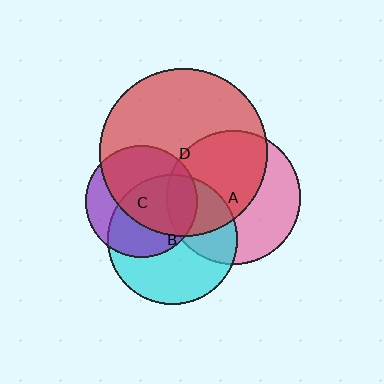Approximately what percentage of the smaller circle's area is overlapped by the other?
Approximately 40%.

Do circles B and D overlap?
Yes.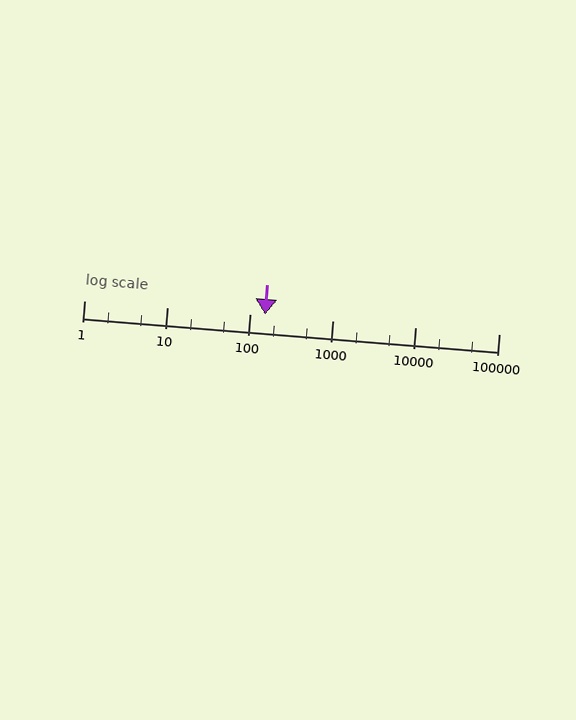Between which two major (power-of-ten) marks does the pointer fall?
The pointer is between 100 and 1000.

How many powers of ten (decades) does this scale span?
The scale spans 5 decades, from 1 to 100000.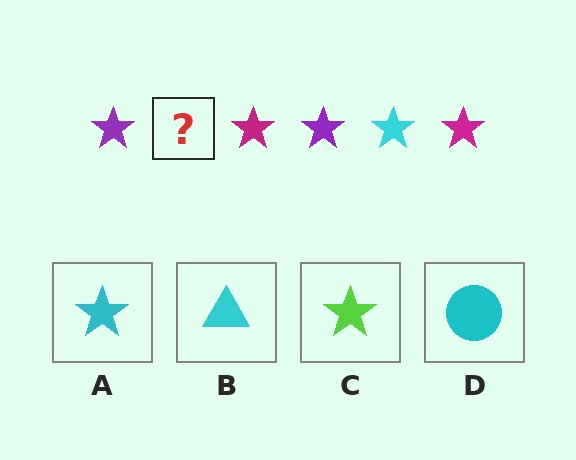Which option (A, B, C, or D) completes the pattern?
A.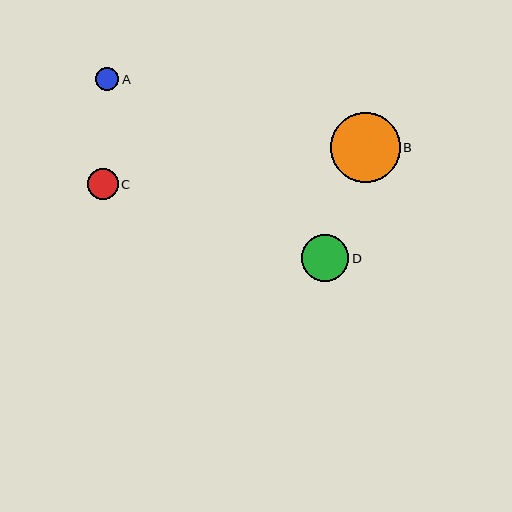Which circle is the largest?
Circle B is the largest with a size of approximately 70 pixels.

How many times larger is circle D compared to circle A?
Circle D is approximately 2.1 times the size of circle A.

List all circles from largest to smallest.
From largest to smallest: B, D, C, A.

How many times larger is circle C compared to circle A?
Circle C is approximately 1.3 times the size of circle A.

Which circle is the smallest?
Circle A is the smallest with a size of approximately 23 pixels.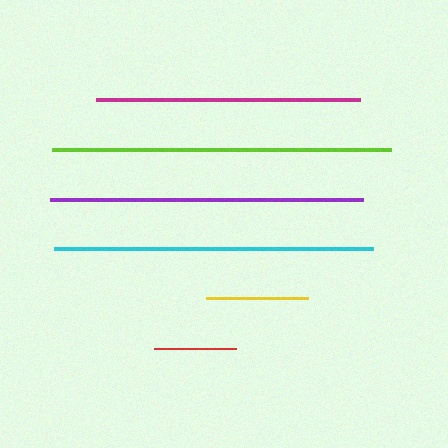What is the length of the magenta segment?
The magenta segment is approximately 265 pixels long.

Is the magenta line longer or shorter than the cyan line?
The cyan line is longer than the magenta line.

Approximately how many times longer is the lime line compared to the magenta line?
The lime line is approximately 1.3 times the length of the magenta line.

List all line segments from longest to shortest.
From longest to shortest: lime, cyan, purple, magenta, yellow, red.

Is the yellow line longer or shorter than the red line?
The yellow line is longer than the red line.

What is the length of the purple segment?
The purple segment is approximately 314 pixels long.